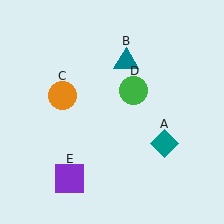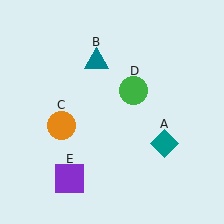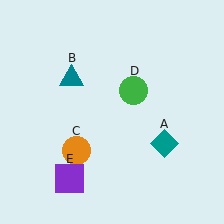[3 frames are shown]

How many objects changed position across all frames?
2 objects changed position: teal triangle (object B), orange circle (object C).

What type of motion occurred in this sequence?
The teal triangle (object B), orange circle (object C) rotated counterclockwise around the center of the scene.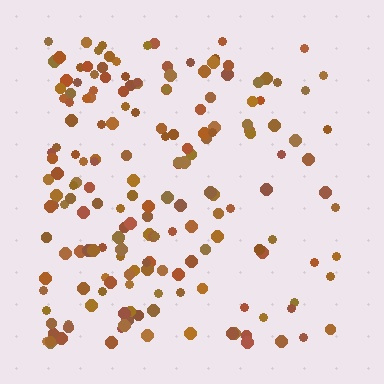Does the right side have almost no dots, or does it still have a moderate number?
Still a moderate number, just noticeably fewer than the left.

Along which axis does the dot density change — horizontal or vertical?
Horizontal.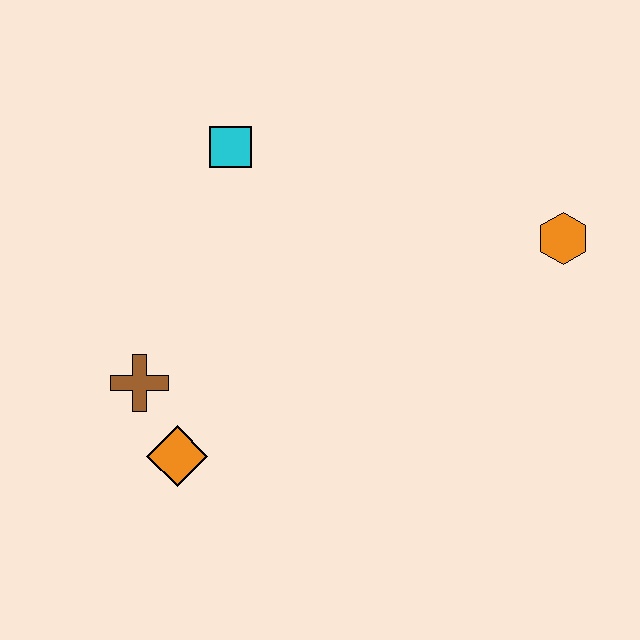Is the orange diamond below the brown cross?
Yes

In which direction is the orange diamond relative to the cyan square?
The orange diamond is below the cyan square.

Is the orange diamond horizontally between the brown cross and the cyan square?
Yes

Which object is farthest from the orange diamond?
The orange hexagon is farthest from the orange diamond.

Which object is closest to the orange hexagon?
The cyan square is closest to the orange hexagon.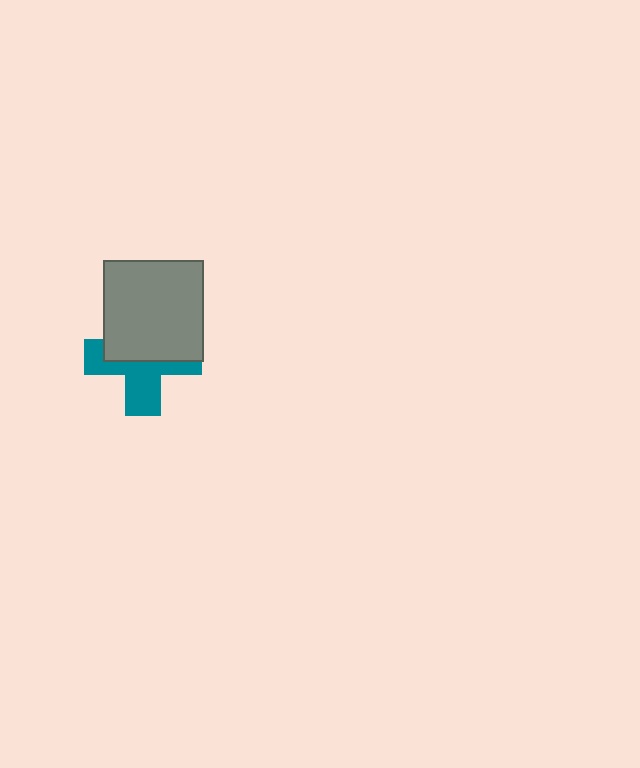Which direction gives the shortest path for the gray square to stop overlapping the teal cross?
Moving up gives the shortest separation.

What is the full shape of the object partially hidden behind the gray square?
The partially hidden object is a teal cross.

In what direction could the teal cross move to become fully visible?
The teal cross could move down. That would shift it out from behind the gray square entirely.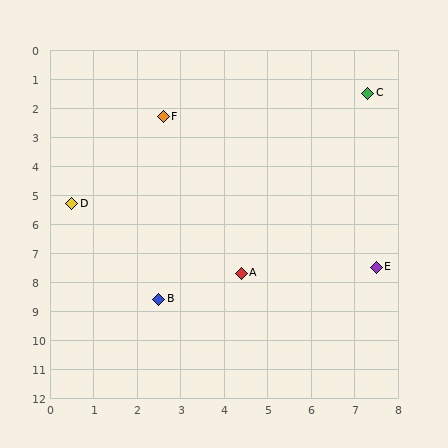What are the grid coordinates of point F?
Point F is at approximately (2.6, 2.3).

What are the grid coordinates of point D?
Point D is at approximately (0.5, 5.3).